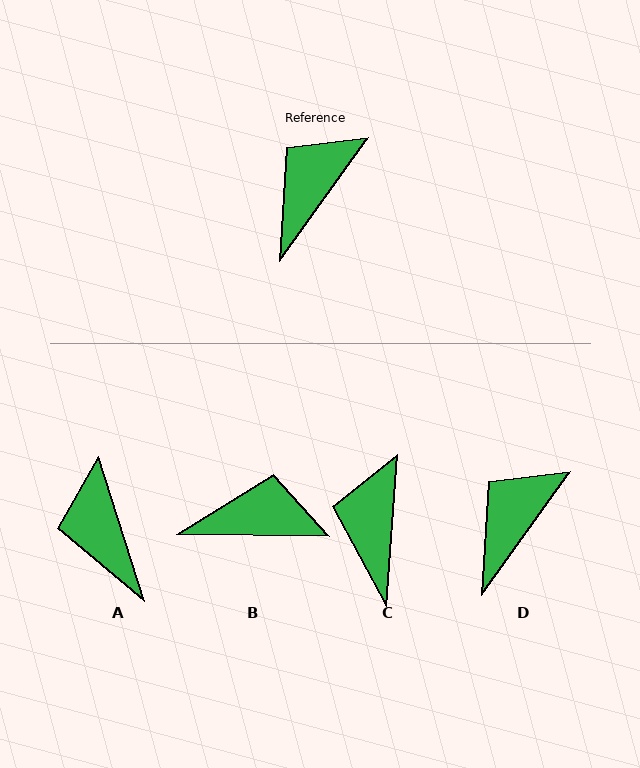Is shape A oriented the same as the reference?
No, it is off by about 53 degrees.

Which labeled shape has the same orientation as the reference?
D.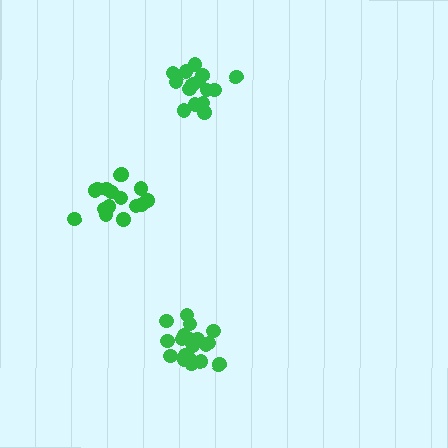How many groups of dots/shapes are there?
There are 3 groups.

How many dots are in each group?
Group 1: 16 dots, Group 2: 16 dots, Group 3: 19 dots (51 total).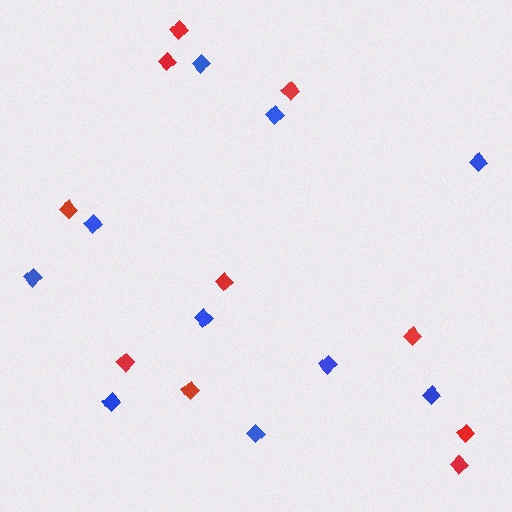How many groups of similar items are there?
There are 2 groups: one group of red diamonds (10) and one group of blue diamonds (10).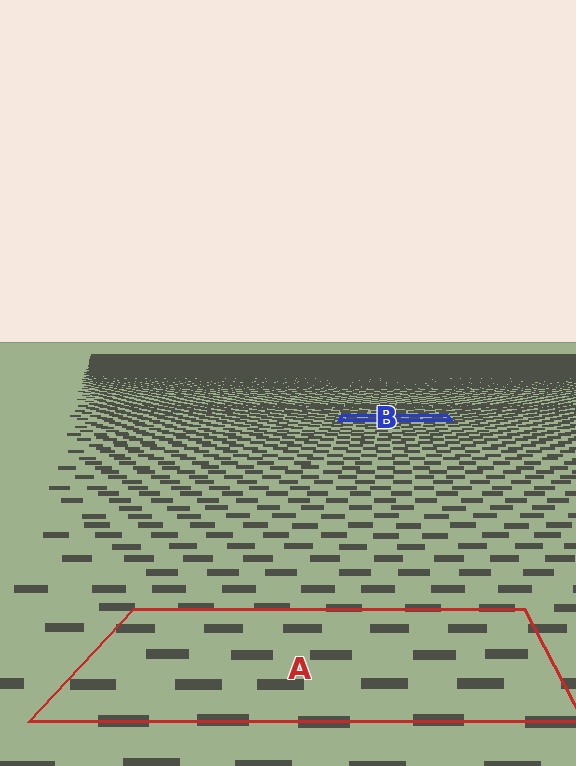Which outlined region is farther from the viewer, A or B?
Region B is farther from the viewer — the texture elements inside it appear smaller and more densely packed.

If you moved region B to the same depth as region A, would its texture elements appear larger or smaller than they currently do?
They would appear larger. At a closer depth, the same texture elements are projected at a bigger on-screen size.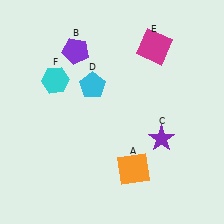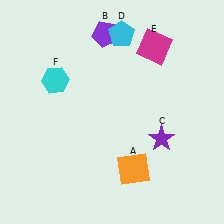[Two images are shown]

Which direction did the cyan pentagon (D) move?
The cyan pentagon (D) moved up.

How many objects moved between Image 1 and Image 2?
2 objects moved between the two images.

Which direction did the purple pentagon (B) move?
The purple pentagon (B) moved right.